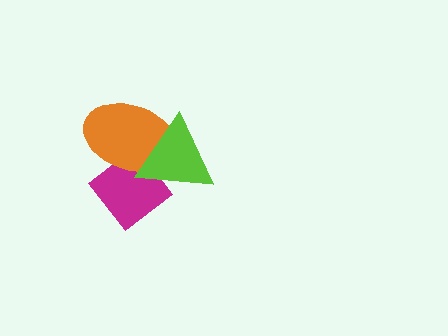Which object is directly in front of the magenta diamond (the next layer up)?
The orange ellipse is directly in front of the magenta diamond.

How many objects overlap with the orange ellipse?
2 objects overlap with the orange ellipse.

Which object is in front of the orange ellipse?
The lime triangle is in front of the orange ellipse.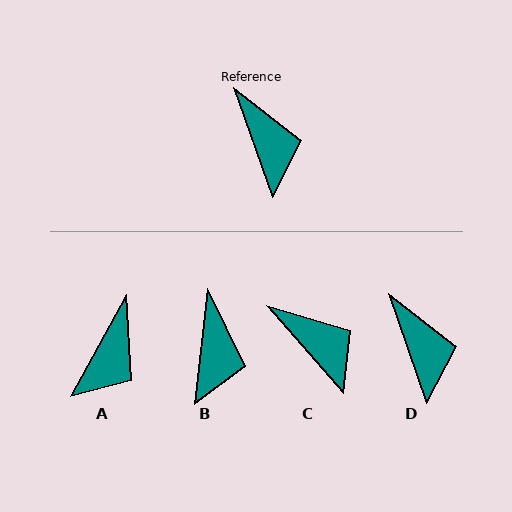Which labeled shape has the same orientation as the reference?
D.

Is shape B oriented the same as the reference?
No, it is off by about 26 degrees.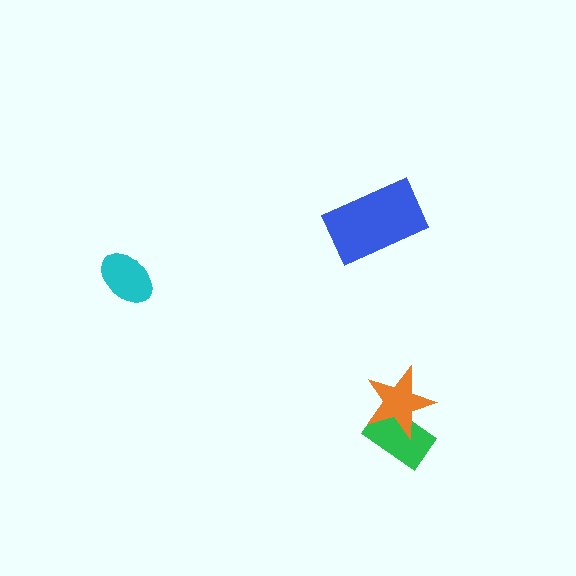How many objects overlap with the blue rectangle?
0 objects overlap with the blue rectangle.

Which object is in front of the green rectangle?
The orange star is in front of the green rectangle.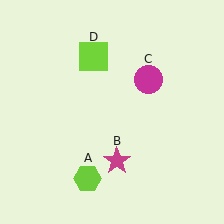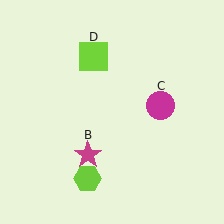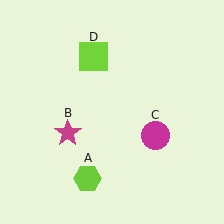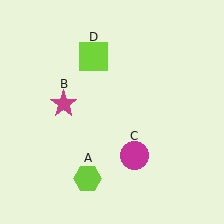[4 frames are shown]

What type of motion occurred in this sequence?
The magenta star (object B), magenta circle (object C) rotated clockwise around the center of the scene.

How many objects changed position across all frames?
2 objects changed position: magenta star (object B), magenta circle (object C).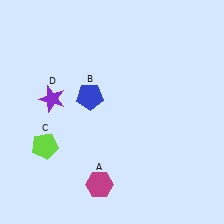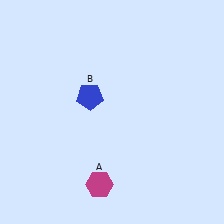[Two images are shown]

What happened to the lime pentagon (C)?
The lime pentagon (C) was removed in Image 2. It was in the bottom-left area of Image 1.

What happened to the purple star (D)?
The purple star (D) was removed in Image 2. It was in the top-left area of Image 1.